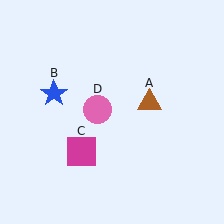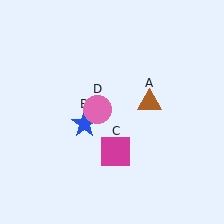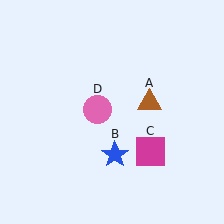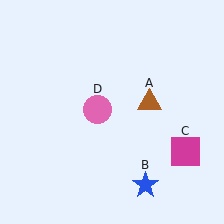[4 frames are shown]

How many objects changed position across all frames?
2 objects changed position: blue star (object B), magenta square (object C).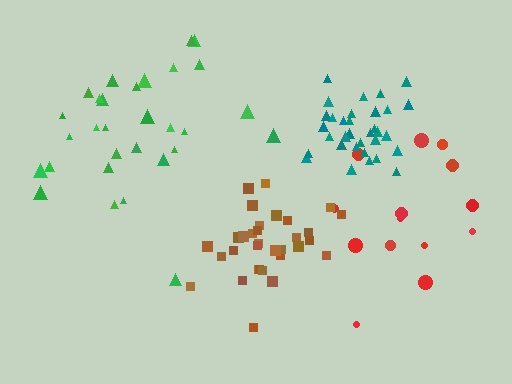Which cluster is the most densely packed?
Teal.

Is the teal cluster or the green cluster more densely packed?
Teal.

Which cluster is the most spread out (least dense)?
Red.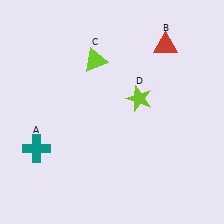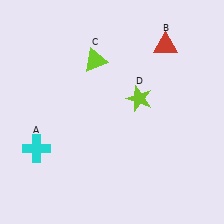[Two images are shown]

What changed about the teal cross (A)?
In Image 1, A is teal. In Image 2, it changed to cyan.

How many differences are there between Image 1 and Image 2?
There is 1 difference between the two images.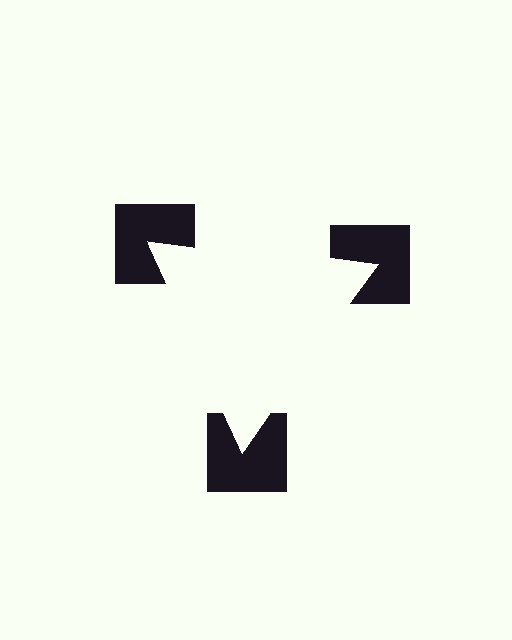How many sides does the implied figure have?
3 sides.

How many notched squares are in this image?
There are 3 — one at each vertex of the illusory triangle.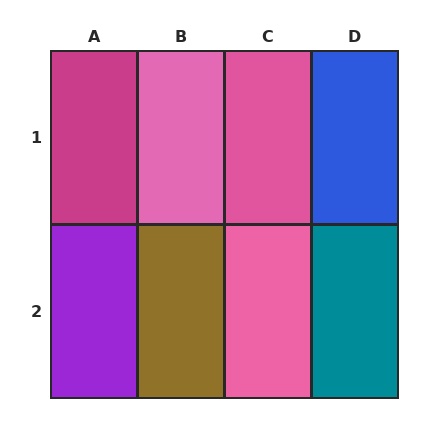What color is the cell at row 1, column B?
Pink.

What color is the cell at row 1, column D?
Blue.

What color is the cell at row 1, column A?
Magenta.